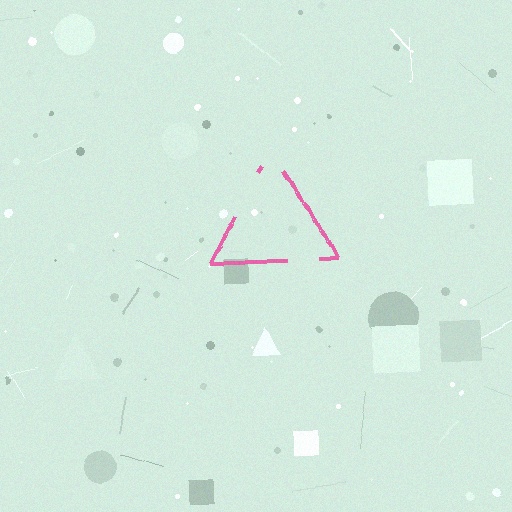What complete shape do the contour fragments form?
The contour fragments form a triangle.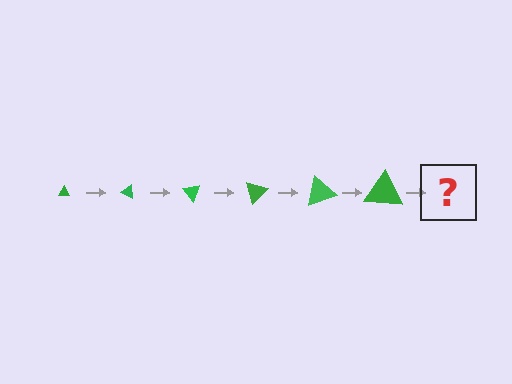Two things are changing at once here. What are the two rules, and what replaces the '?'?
The two rules are that the triangle grows larger each step and it rotates 25 degrees each step. The '?' should be a triangle, larger than the previous one and rotated 150 degrees from the start.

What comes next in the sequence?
The next element should be a triangle, larger than the previous one and rotated 150 degrees from the start.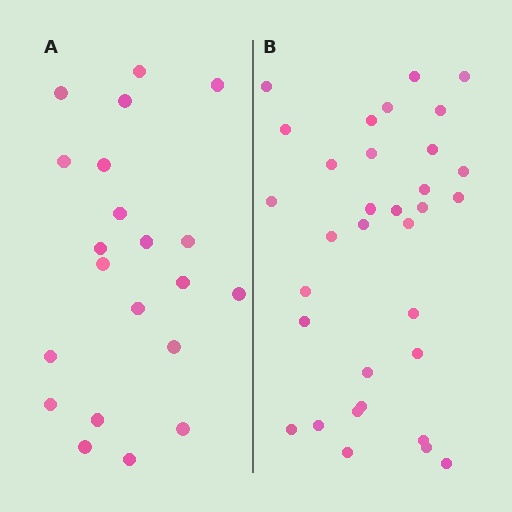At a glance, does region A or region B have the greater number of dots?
Region B (the right region) has more dots.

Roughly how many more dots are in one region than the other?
Region B has roughly 12 or so more dots than region A.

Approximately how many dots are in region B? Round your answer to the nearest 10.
About 30 dots. (The exact count is 33, which rounds to 30.)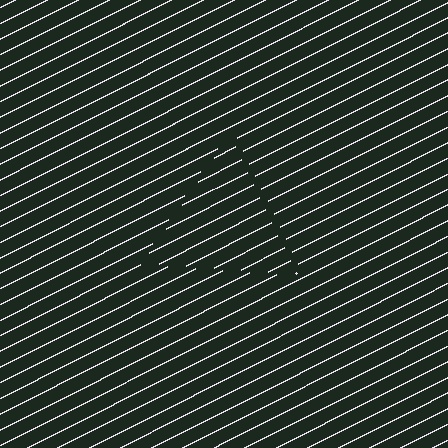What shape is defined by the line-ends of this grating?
An illusory triangle. The interior of the shape contains the same grating, shifted by half a period — the contour is defined by the phase discontinuity where line-ends from the inner and outer gratings abut.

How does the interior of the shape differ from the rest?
The interior of the shape contains the same grating, shifted by half a period — the contour is defined by the phase discontinuity where line-ends from the inner and outer gratings abut.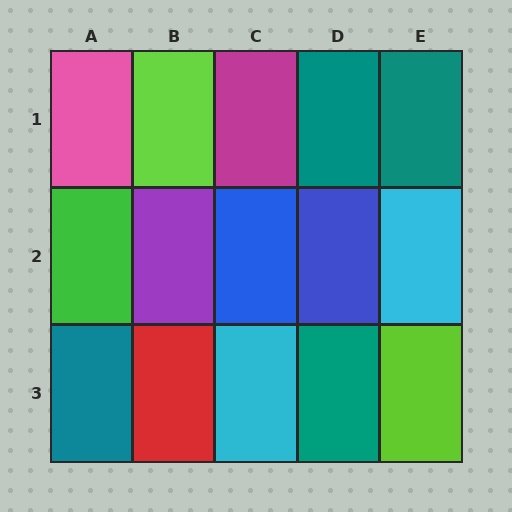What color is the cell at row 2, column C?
Blue.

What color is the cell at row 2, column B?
Purple.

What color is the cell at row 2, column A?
Green.